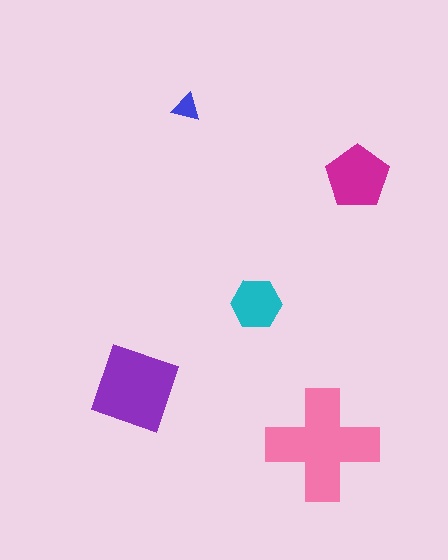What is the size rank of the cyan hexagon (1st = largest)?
4th.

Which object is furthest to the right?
The magenta pentagon is rightmost.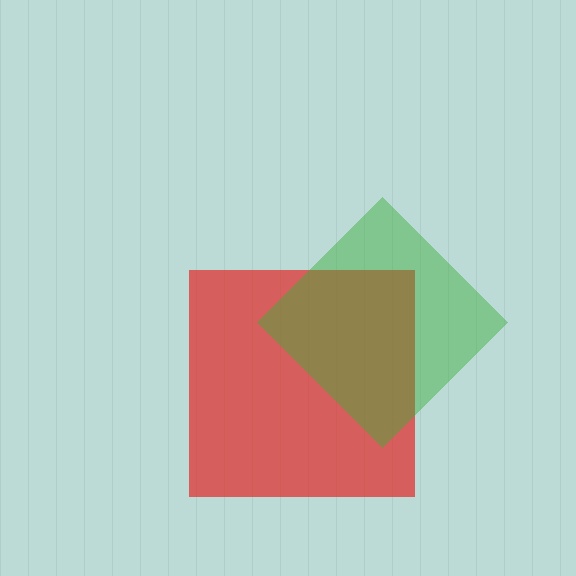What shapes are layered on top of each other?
The layered shapes are: a red square, a green diamond.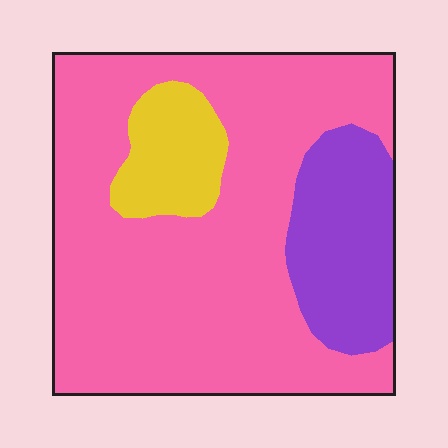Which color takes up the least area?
Yellow, at roughly 10%.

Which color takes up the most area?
Pink, at roughly 70%.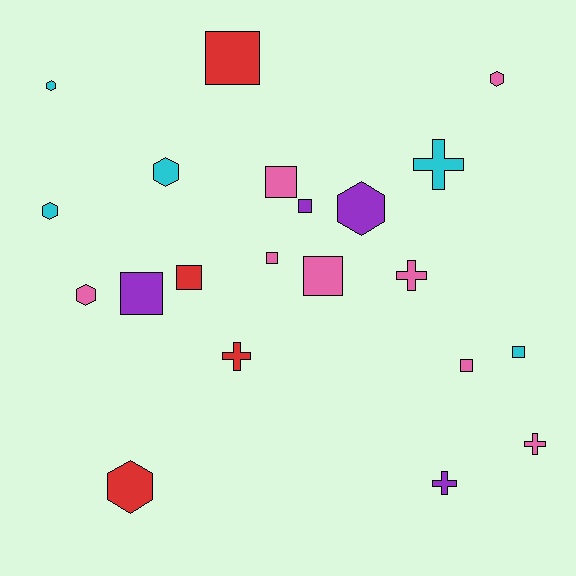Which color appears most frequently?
Pink, with 8 objects.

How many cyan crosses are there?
There is 1 cyan cross.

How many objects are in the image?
There are 21 objects.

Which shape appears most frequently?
Square, with 9 objects.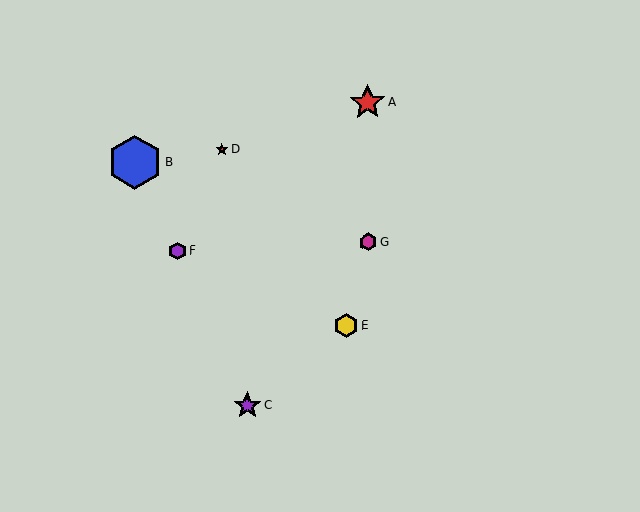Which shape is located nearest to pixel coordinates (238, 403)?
The purple star (labeled C) at (247, 405) is nearest to that location.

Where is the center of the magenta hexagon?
The center of the magenta hexagon is at (368, 242).